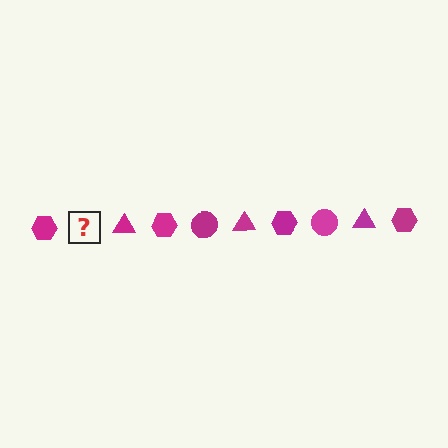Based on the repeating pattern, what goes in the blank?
The blank should be a magenta circle.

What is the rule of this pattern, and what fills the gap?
The rule is that the pattern cycles through hexagon, circle, triangle shapes in magenta. The gap should be filled with a magenta circle.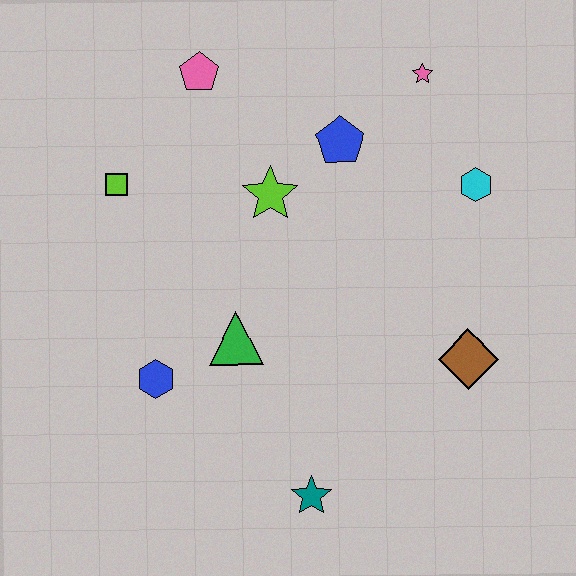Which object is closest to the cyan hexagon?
The pink star is closest to the cyan hexagon.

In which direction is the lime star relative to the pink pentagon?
The lime star is below the pink pentagon.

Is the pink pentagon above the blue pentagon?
Yes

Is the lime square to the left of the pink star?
Yes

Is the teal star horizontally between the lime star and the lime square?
No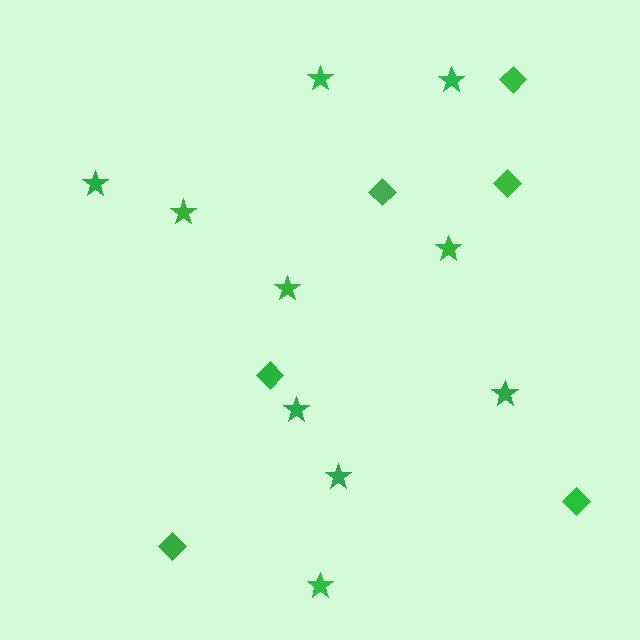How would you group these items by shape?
There are 2 groups: one group of diamonds (6) and one group of stars (10).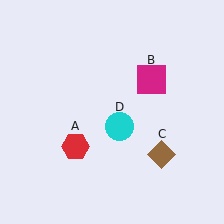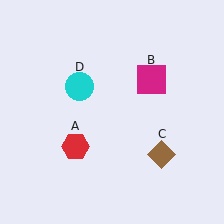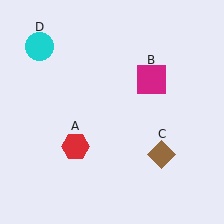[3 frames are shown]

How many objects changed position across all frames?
1 object changed position: cyan circle (object D).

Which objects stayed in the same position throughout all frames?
Red hexagon (object A) and magenta square (object B) and brown diamond (object C) remained stationary.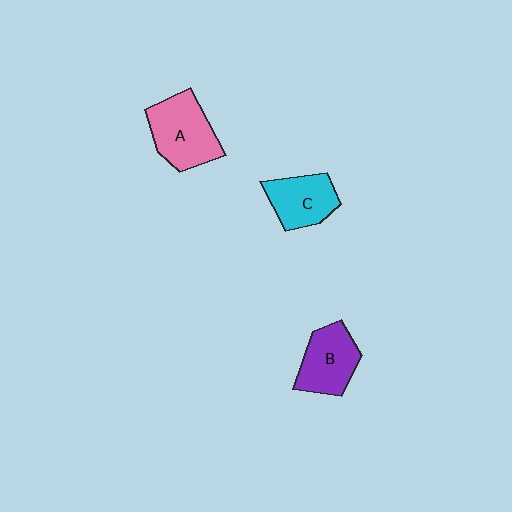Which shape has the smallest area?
Shape C (cyan).